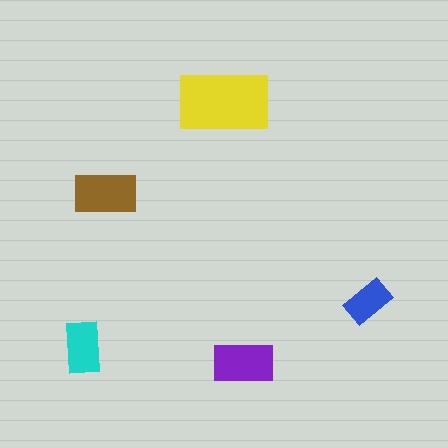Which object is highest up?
The yellow rectangle is topmost.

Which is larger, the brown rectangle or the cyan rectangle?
The brown one.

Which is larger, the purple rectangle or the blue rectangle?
The purple one.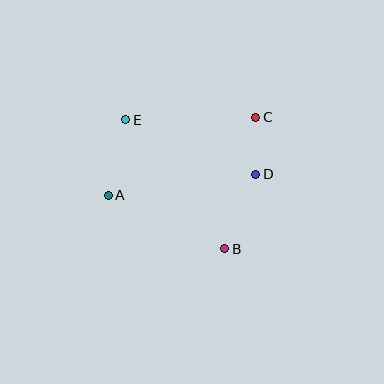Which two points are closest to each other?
Points C and D are closest to each other.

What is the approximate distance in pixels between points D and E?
The distance between D and E is approximately 141 pixels.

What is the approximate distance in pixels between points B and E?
The distance between B and E is approximately 163 pixels.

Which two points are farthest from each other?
Points A and C are farthest from each other.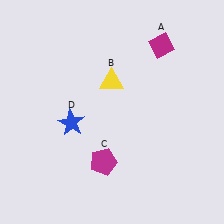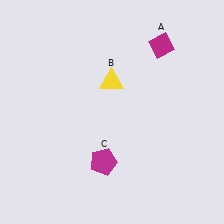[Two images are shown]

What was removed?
The blue star (D) was removed in Image 2.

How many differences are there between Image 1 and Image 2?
There is 1 difference between the two images.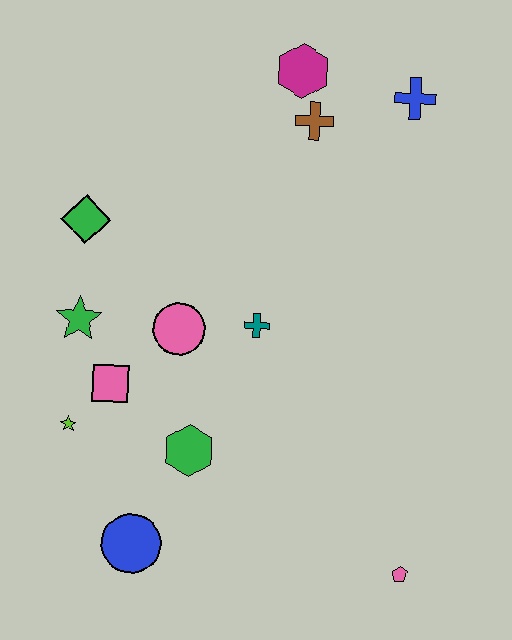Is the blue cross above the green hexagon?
Yes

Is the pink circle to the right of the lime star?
Yes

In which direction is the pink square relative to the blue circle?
The pink square is above the blue circle.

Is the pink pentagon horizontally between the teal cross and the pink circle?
No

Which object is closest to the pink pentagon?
The green hexagon is closest to the pink pentagon.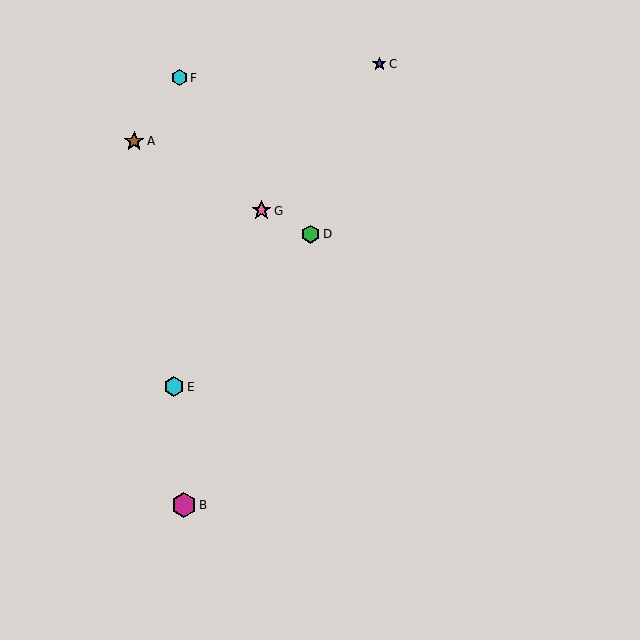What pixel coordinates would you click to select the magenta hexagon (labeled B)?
Click at (184, 505) to select the magenta hexagon B.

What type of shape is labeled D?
Shape D is a green hexagon.